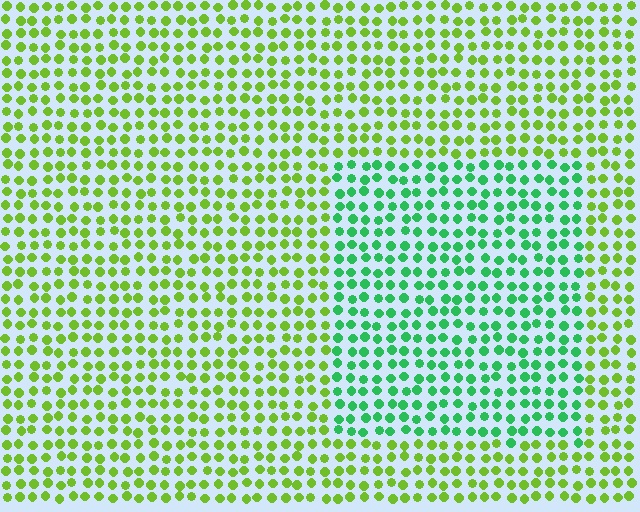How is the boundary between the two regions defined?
The boundary is defined purely by a slight shift in hue (about 47 degrees). Spacing, size, and orientation are identical on both sides.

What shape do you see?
I see a rectangle.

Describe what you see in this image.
The image is filled with small lime elements in a uniform arrangement. A rectangle-shaped region is visible where the elements are tinted to a slightly different hue, forming a subtle color boundary.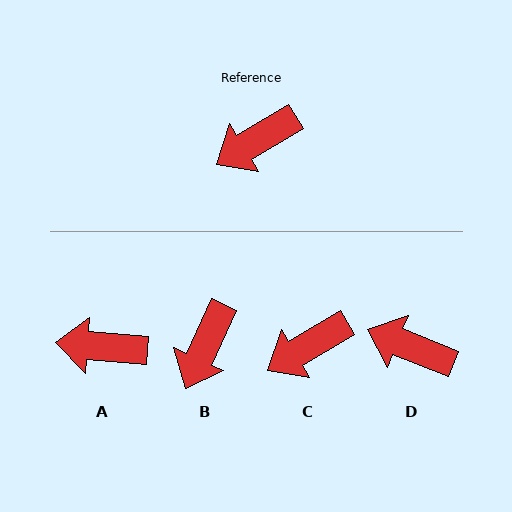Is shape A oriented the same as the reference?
No, it is off by about 35 degrees.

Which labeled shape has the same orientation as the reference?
C.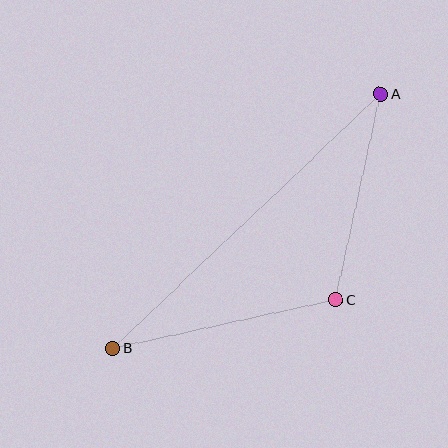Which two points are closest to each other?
Points A and C are closest to each other.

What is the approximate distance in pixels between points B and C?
The distance between B and C is approximately 228 pixels.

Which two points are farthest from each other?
Points A and B are farthest from each other.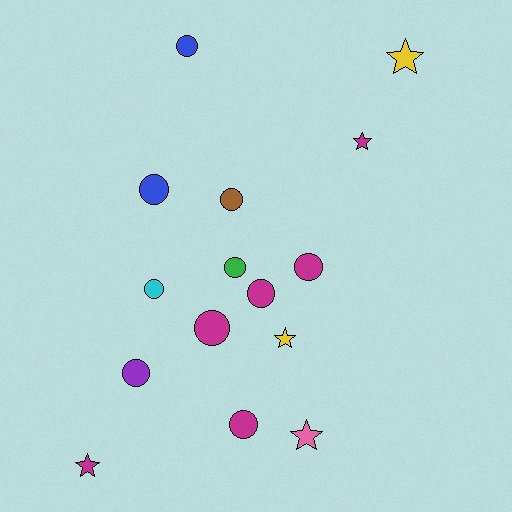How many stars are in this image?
There are 5 stars.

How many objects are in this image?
There are 15 objects.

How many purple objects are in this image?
There is 1 purple object.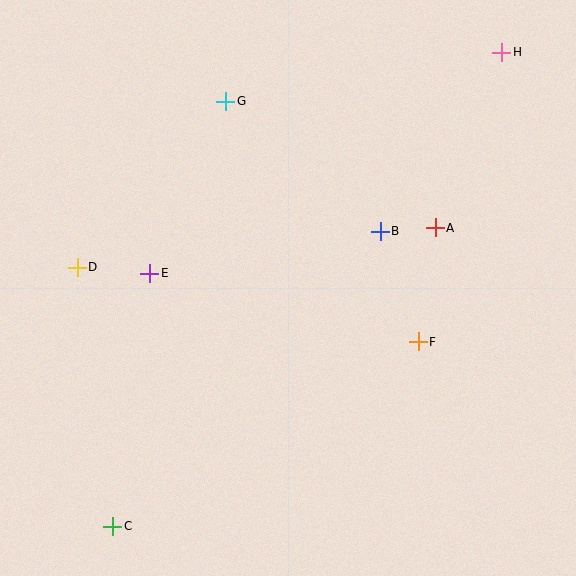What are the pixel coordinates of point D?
Point D is at (77, 268).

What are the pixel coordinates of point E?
Point E is at (150, 273).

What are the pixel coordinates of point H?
Point H is at (502, 52).